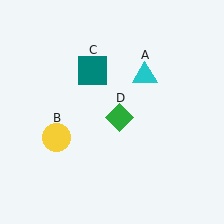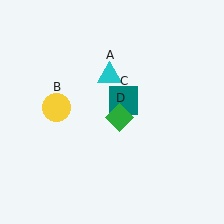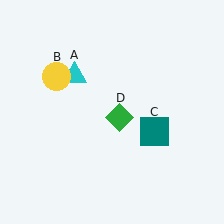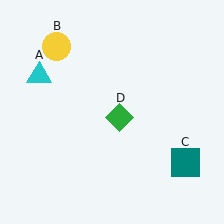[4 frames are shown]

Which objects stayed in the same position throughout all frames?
Green diamond (object D) remained stationary.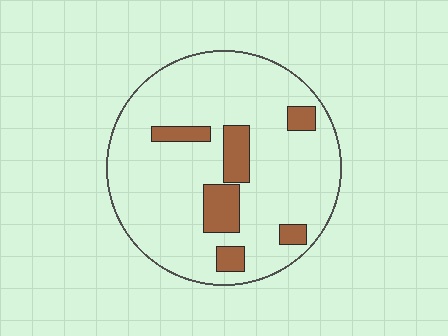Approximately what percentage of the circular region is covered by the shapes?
Approximately 15%.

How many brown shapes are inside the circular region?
6.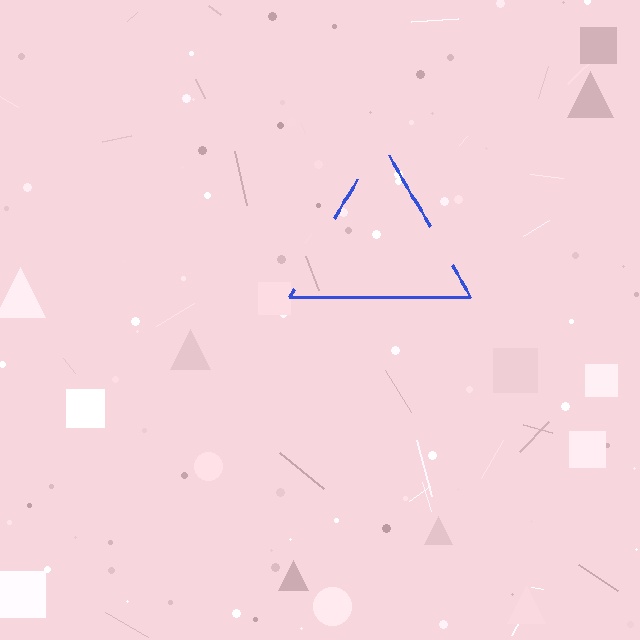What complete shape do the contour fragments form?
The contour fragments form a triangle.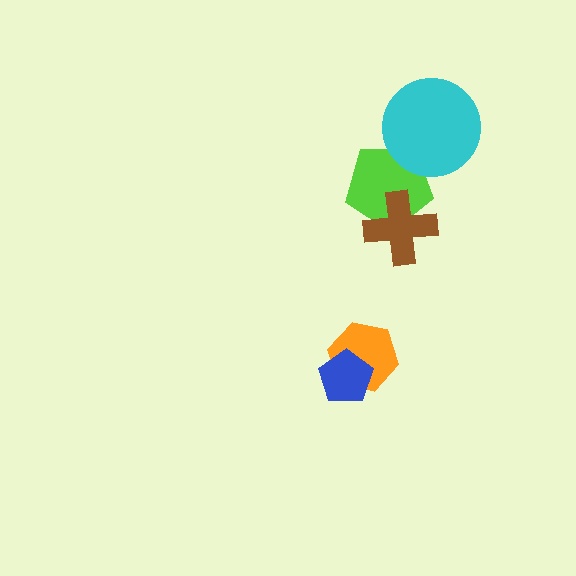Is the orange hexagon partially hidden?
Yes, it is partially covered by another shape.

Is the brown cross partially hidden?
No, no other shape covers it.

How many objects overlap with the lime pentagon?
2 objects overlap with the lime pentagon.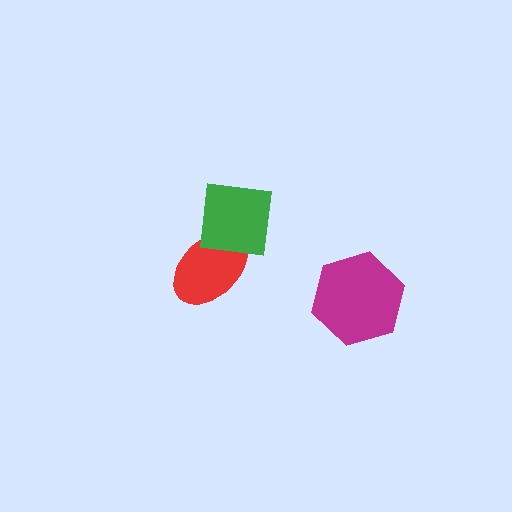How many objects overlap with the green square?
1 object overlaps with the green square.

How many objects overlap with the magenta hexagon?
0 objects overlap with the magenta hexagon.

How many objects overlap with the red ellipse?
1 object overlaps with the red ellipse.